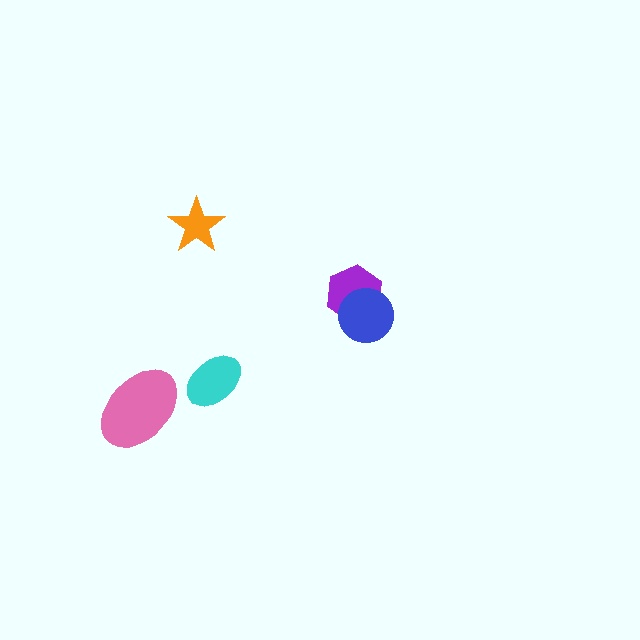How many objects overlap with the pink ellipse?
0 objects overlap with the pink ellipse.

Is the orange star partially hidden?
No, no other shape covers it.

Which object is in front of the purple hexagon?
The blue circle is in front of the purple hexagon.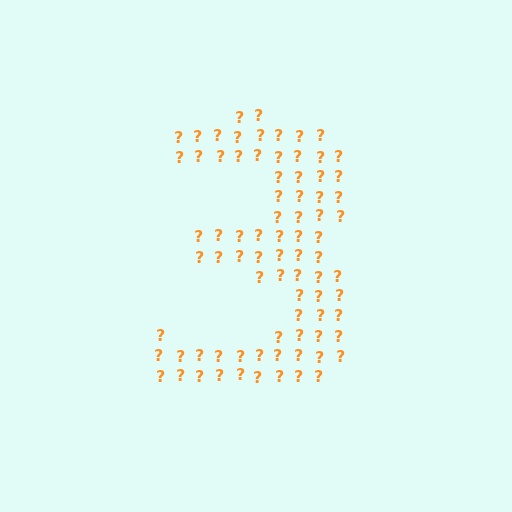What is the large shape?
The large shape is the digit 3.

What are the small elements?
The small elements are question marks.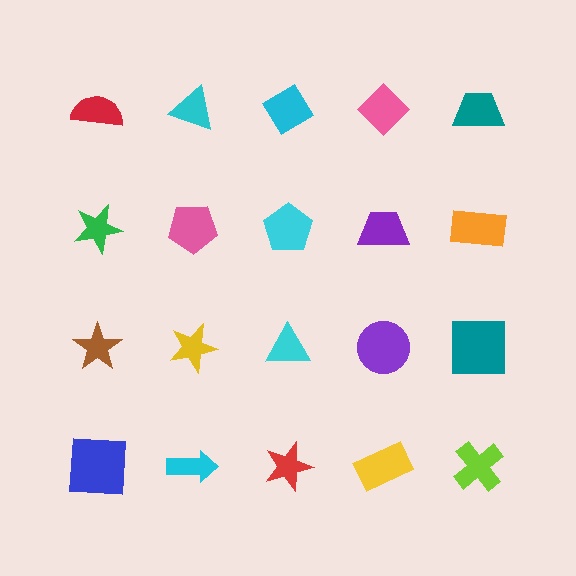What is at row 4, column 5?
A lime cross.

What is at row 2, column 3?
A cyan pentagon.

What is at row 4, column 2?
A cyan arrow.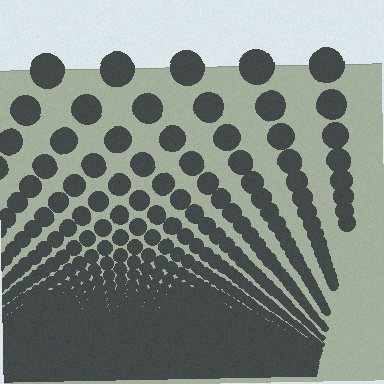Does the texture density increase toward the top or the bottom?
Density increases toward the bottom.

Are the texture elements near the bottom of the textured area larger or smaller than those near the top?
Smaller. The gradient is inverted — elements near the bottom are smaller and denser.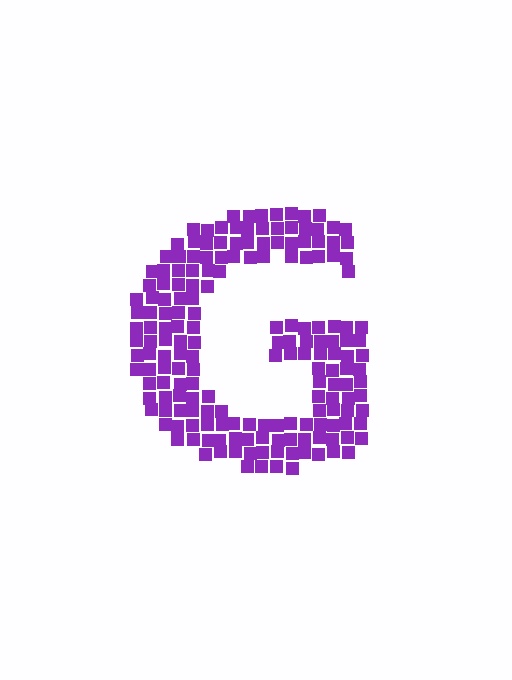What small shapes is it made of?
It is made of small squares.